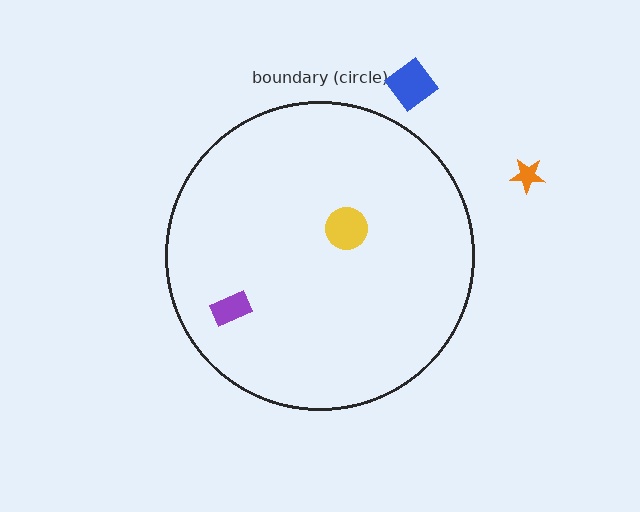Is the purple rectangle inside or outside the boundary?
Inside.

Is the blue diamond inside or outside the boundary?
Outside.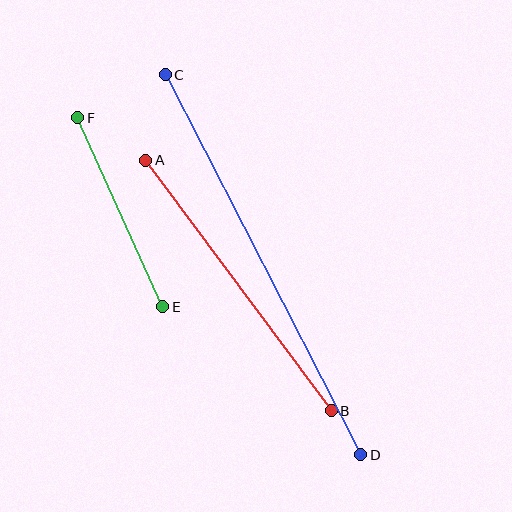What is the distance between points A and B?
The distance is approximately 312 pixels.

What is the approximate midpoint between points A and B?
The midpoint is at approximately (239, 285) pixels.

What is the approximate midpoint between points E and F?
The midpoint is at approximately (120, 212) pixels.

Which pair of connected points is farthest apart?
Points C and D are farthest apart.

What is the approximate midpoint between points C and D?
The midpoint is at approximately (263, 265) pixels.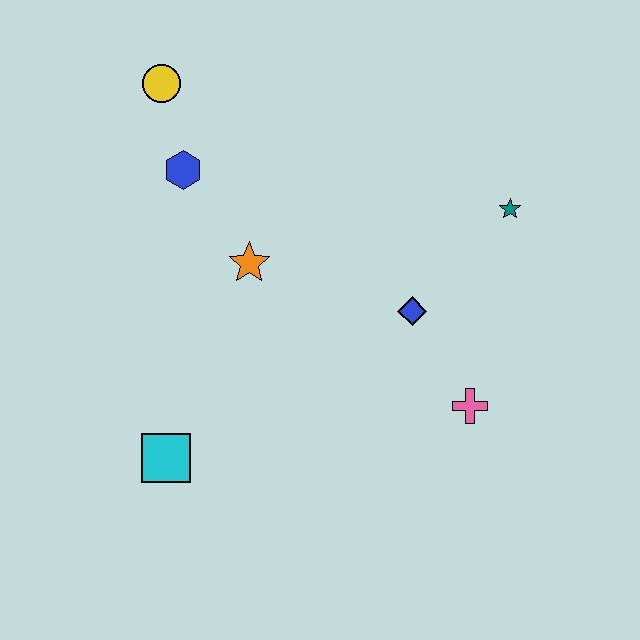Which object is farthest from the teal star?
The cyan square is farthest from the teal star.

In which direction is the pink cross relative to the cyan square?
The pink cross is to the right of the cyan square.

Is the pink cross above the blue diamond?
No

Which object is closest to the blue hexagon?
The yellow circle is closest to the blue hexagon.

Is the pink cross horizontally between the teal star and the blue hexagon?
Yes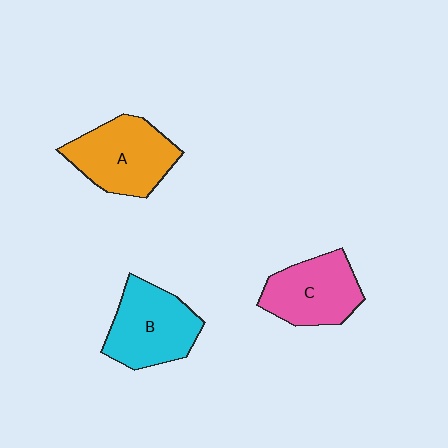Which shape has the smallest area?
Shape C (pink).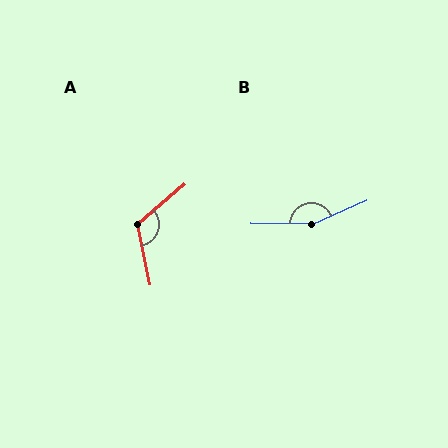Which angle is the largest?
B, at approximately 155 degrees.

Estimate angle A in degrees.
Approximately 119 degrees.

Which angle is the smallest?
A, at approximately 119 degrees.